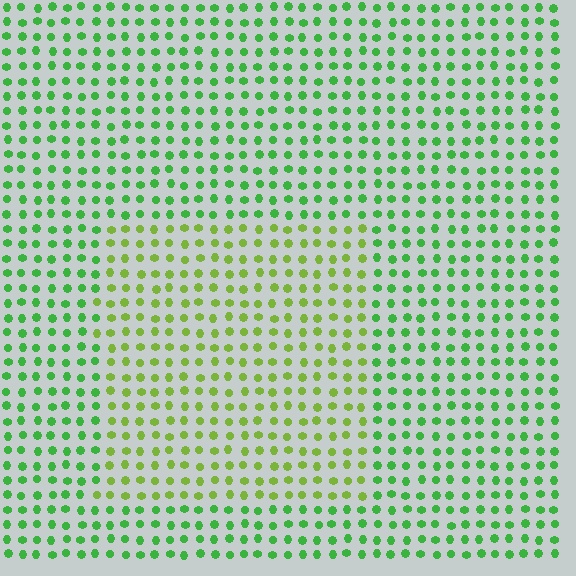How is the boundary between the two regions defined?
The boundary is defined purely by a slight shift in hue (about 34 degrees). Spacing, size, and orientation are identical on both sides.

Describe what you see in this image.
The image is filled with small green elements in a uniform arrangement. A rectangle-shaped region is visible where the elements are tinted to a slightly different hue, forming a subtle color boundary.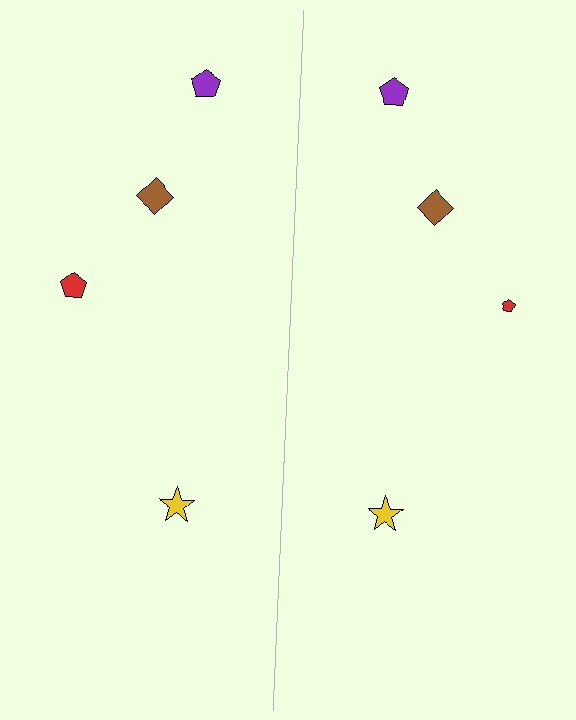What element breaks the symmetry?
The red pentagon on the right side has a different size than its mirror counterpart.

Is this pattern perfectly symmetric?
No, the pattern is not perfectly symmetric. The red pentagon on the right side has a different size than its mirror counterpart.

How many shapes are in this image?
There are 8 shapes in this image.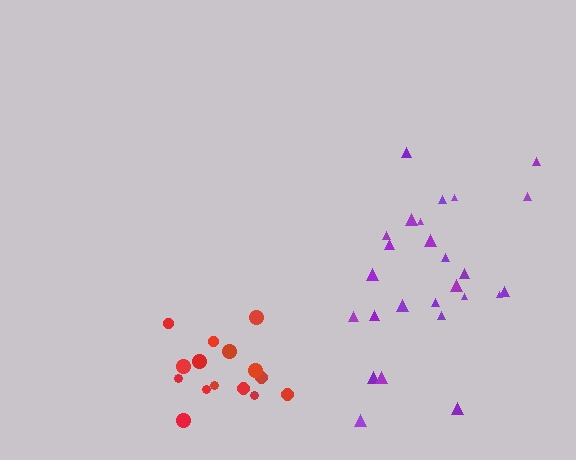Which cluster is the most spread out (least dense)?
Purple.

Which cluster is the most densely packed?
Red.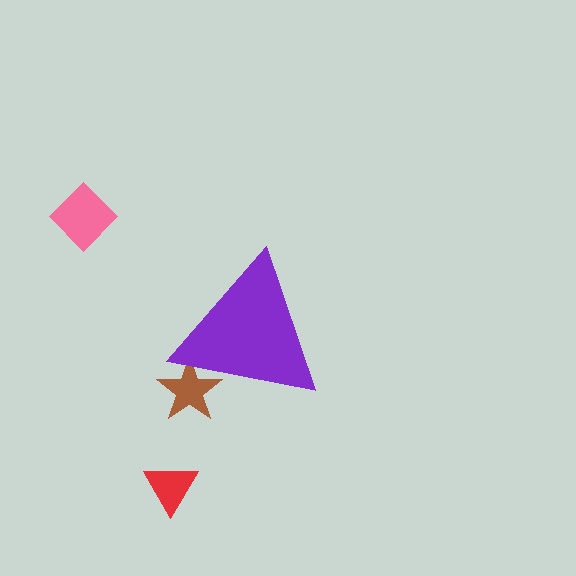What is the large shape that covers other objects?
A purple triangle.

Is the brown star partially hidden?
Yes, the brown star is partially hidden behind the purple triangle.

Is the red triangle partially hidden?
No, the red triangle is fully visible.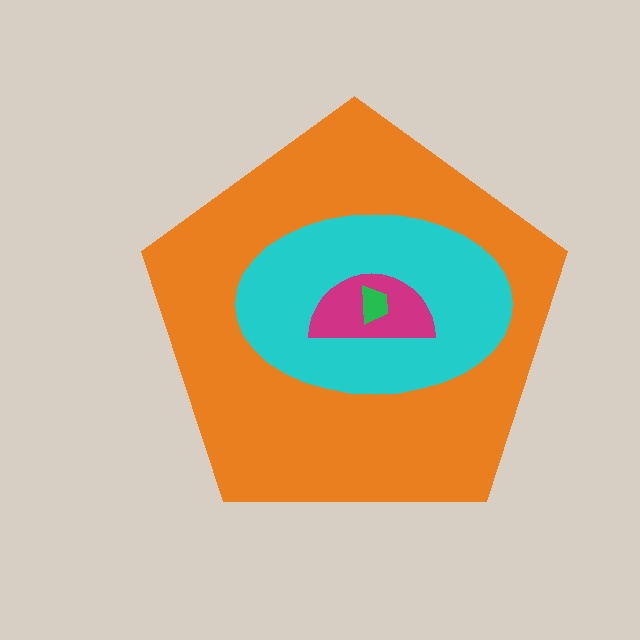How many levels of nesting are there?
4.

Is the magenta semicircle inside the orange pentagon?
Yes.